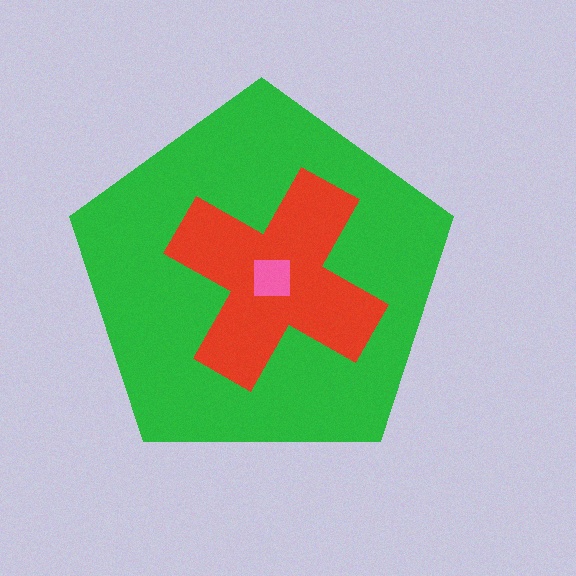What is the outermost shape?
The green pentagon.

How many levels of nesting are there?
3.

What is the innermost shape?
The pink square.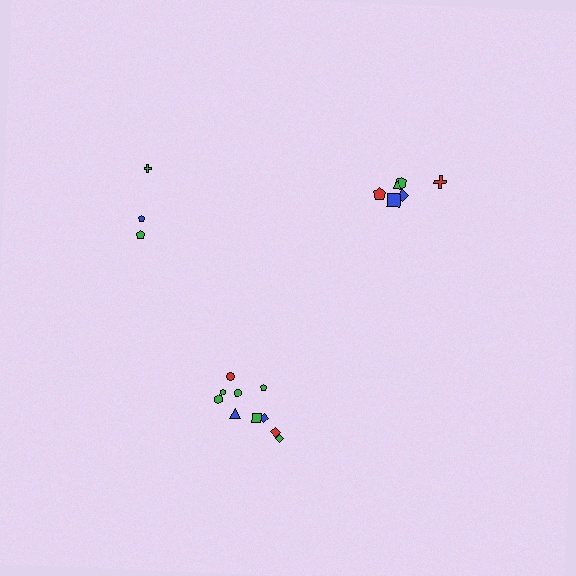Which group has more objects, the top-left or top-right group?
The top-right group.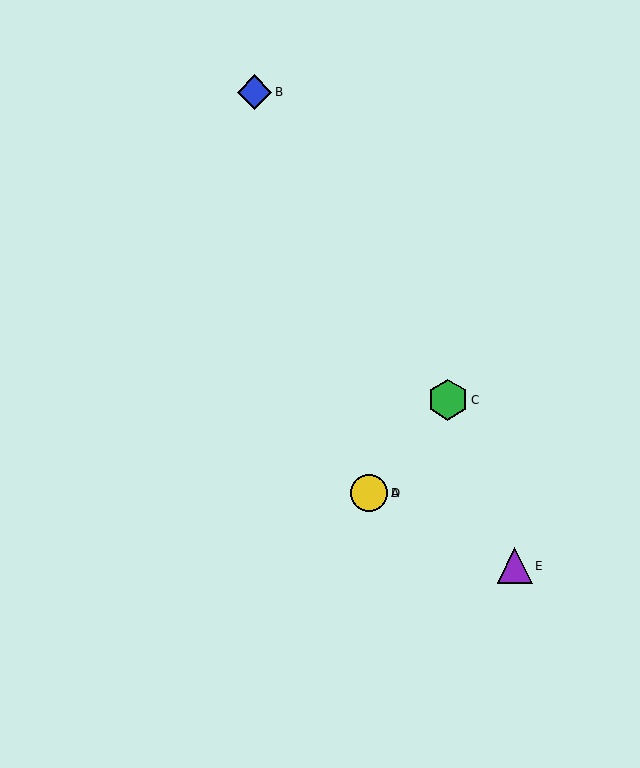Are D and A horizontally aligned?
Yes, both are at y≈493.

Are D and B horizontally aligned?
No, D is at y≈493 and B is at y≈92.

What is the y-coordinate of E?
Object E is at y≈566.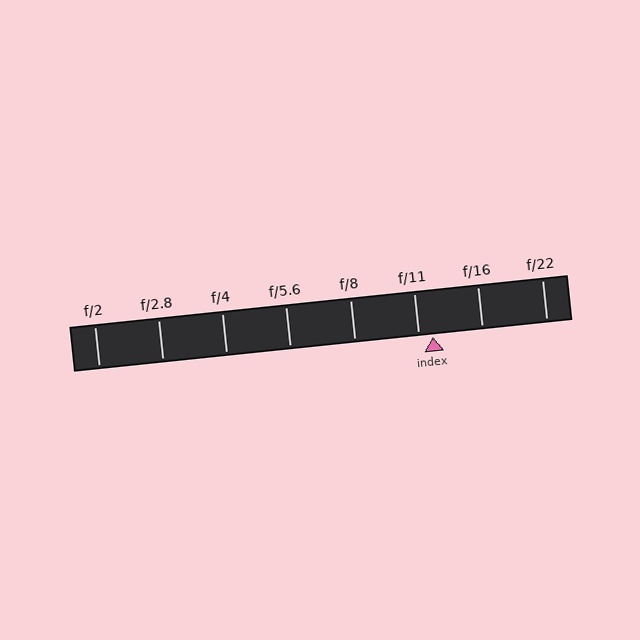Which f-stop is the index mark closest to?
The index mark is closest to f/11.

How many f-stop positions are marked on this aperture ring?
There are 8 f-stop positions marked.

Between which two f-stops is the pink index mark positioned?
The index mark is between f/11 and f/16.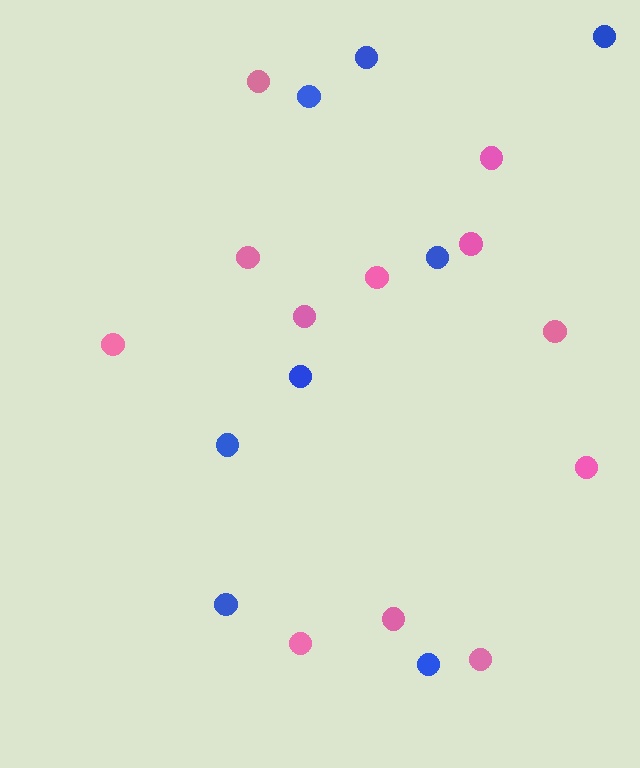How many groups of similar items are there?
There are 2 groups: one group of blue circles (8) and one group of pink circles (12).